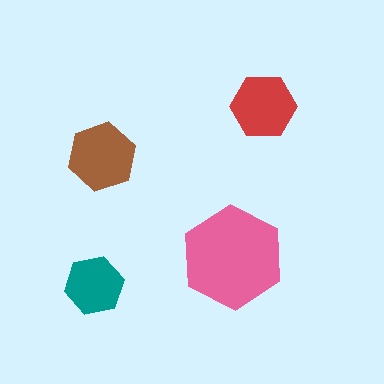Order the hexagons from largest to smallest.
the pink one, the brown one, the red one, the teal one.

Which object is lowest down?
The teal hexagon is bottommost.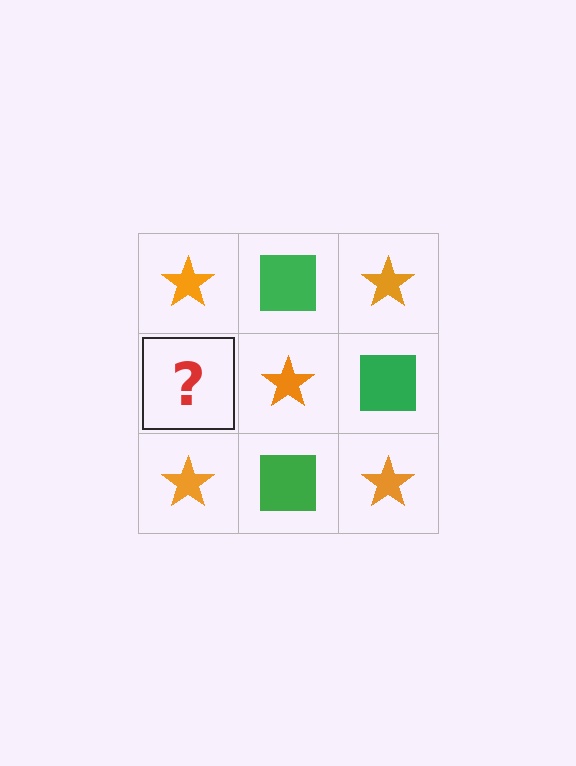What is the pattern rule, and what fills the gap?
The rule is that it alternates orange star and green square in a checkerboard pattern. The gap should be filled with a green square.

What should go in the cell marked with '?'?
The missing cell should contain a green square.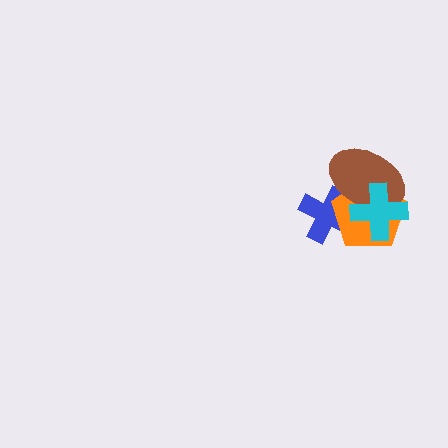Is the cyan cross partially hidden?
No, no other shape covers it.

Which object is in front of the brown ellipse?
The cyan cross is in front of the brown ellipse.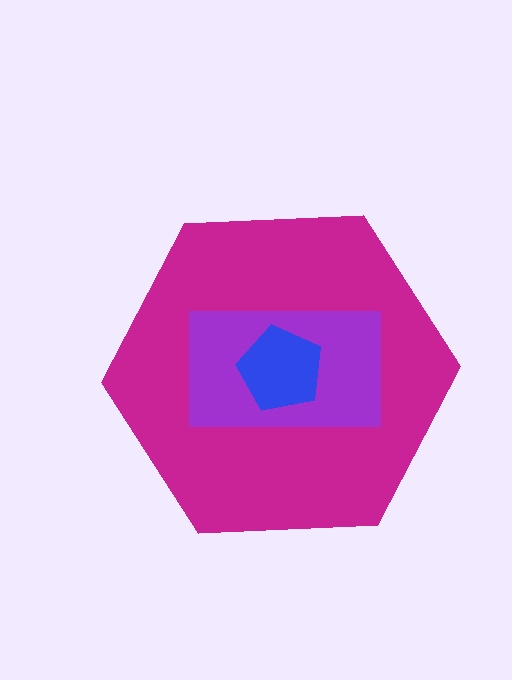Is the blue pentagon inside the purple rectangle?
Yes.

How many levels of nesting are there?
3.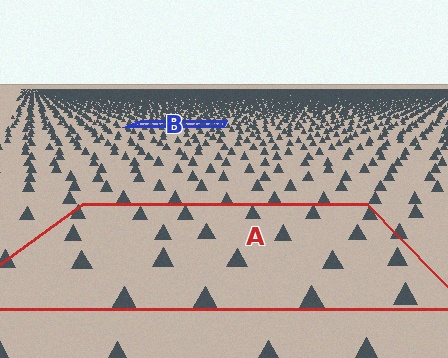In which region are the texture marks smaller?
The texture marks are smaller in region B, because it is farther away.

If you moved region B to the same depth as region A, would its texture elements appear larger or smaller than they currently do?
They would appear larger. At a closer depth, the same texture elements are projected at a bigger on-screen size.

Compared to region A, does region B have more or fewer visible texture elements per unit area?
Region B has more texture elements per unit area — they are packed more densely because it is farther away.